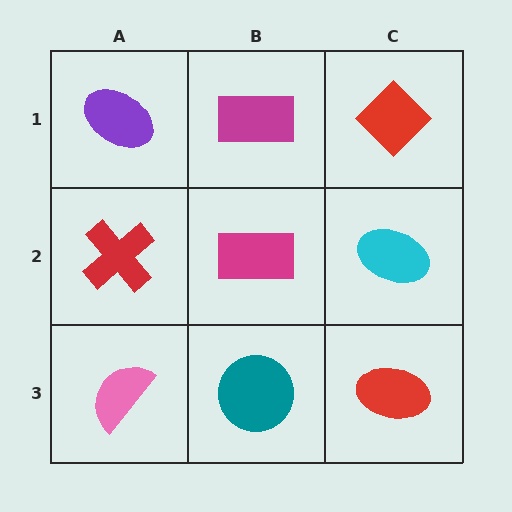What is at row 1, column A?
A purple ellipse.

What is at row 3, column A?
A pink semicircle.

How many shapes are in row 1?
3 shapes.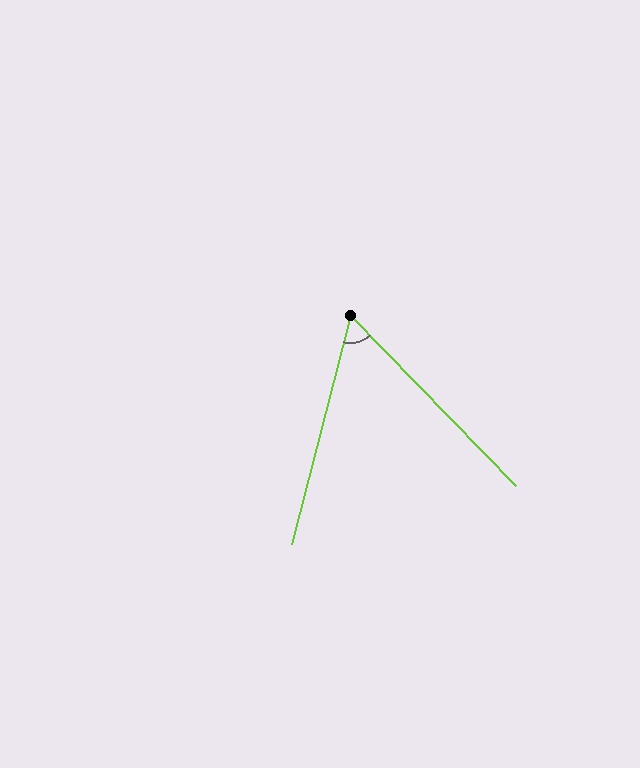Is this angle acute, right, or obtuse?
It is acute.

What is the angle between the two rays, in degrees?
Approximately 58 degrees.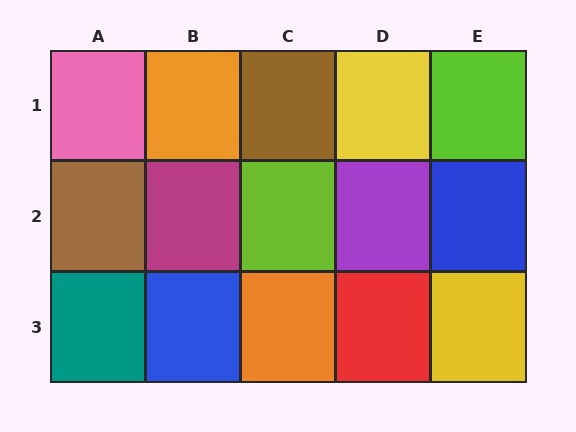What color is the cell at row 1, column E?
Lime.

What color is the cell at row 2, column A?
Brown.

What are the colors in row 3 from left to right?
Teal, blue, orange, red, yellow.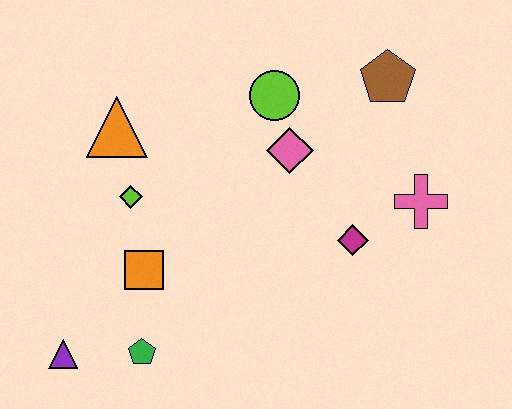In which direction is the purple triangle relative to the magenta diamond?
The purple triangle is to the left of the magenta diamond.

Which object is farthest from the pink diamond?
The purple triangle is farthest from the pink diamond.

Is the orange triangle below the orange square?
No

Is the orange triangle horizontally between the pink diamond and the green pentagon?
No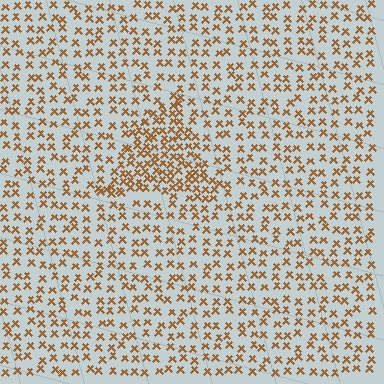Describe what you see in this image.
The image contains small brown elements arranged at two different densities. A triangle-shaped region is visible where the elements are more densely packed than the surrounding area.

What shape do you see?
I see a triangle.